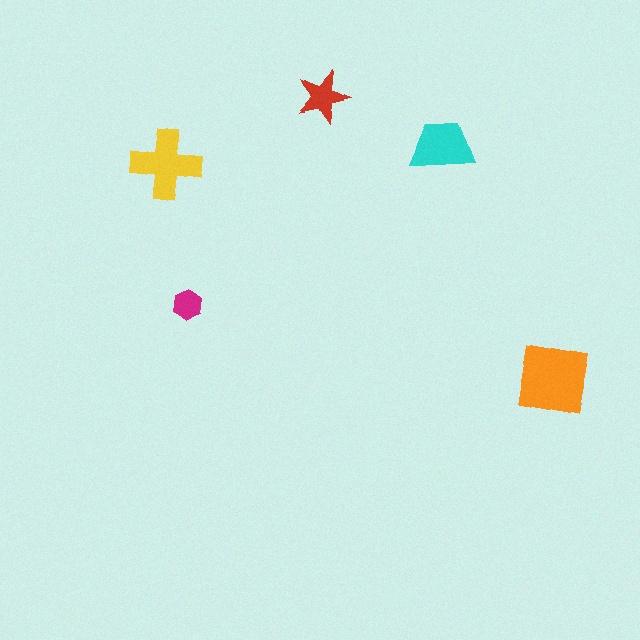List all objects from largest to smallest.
The orange square, the yellow cross, the cyan trapezoid, the red star, the magenta hexagon.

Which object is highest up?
The red star is topmost.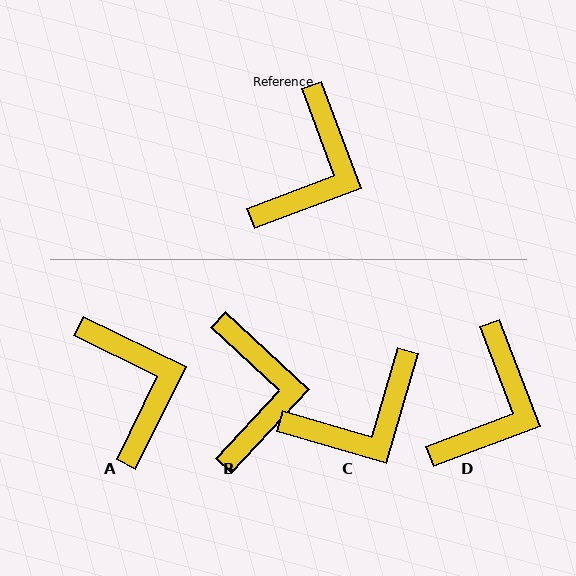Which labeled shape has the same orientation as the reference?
D.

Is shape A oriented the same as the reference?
No, it is off by about 43 degrees.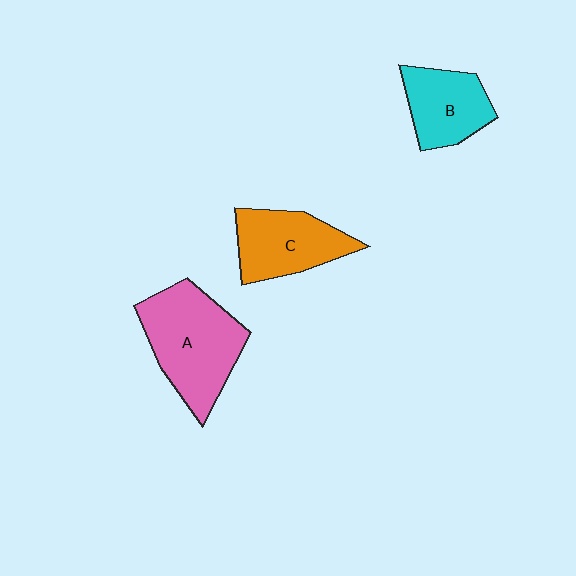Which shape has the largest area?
Shape A (pink).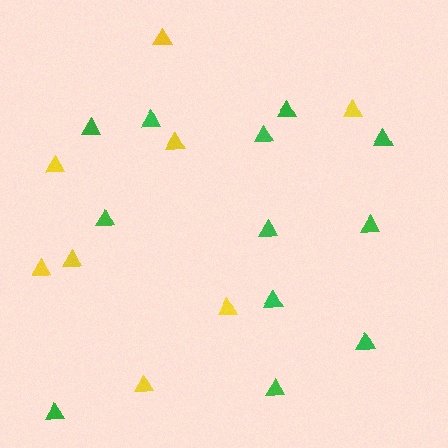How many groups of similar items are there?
There are 2 groups: one group of yellow triangles (8) and one group of green triangles (12).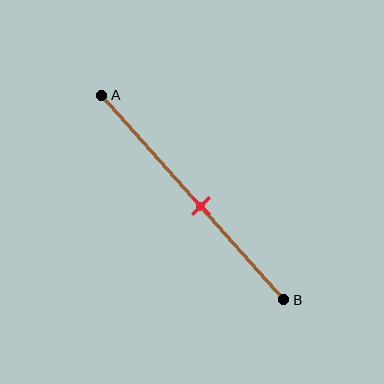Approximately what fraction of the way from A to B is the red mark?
The red mark is approximately 55% of the way from A to B.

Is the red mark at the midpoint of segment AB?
No, the mark is at about 55% from A, not at the 50% midpoint.